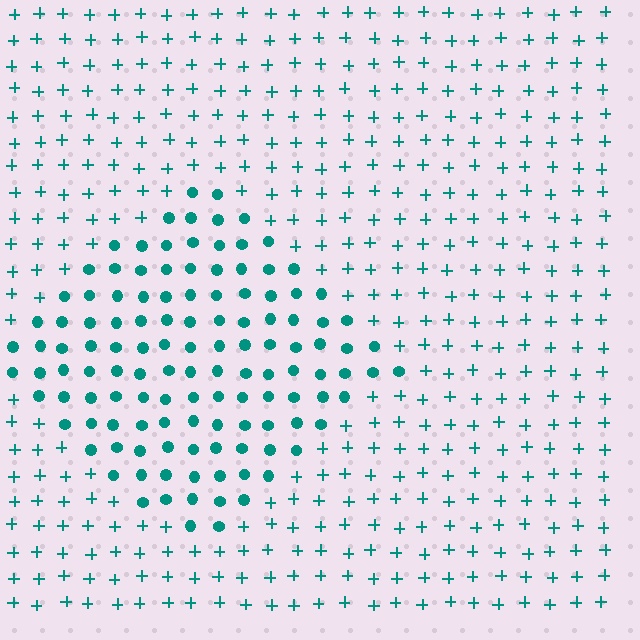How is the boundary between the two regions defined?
The boundary is defined by a change in element shape: circles inside vs. plus signs outside. All elements share the same color and spacing.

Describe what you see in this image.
The image is filled with small teal elements arranged in a uniform grid. A diamond-shaped region contains circles, while the surrounding area contains plus signs. The boundary is defined purely by the change in element shape.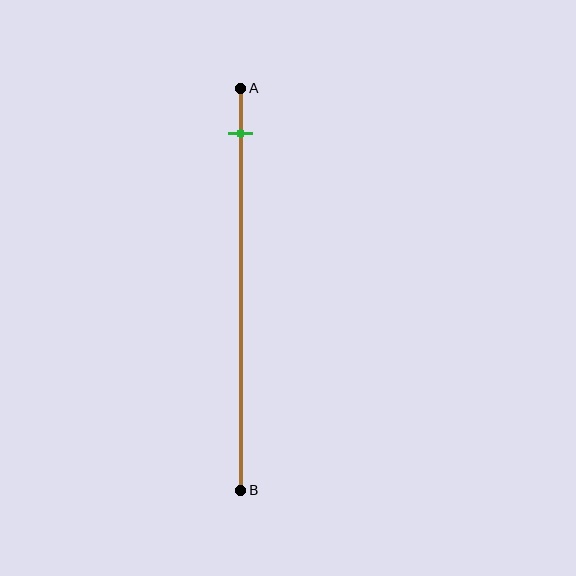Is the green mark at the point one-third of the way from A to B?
No, the mark is at about 10% from A, not at the 33% one-third point.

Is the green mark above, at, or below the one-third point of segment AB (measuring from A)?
The green mark is above the one-third point of segment AB.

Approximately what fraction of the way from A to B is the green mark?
The green mark is approximately 10% of the way from A to B.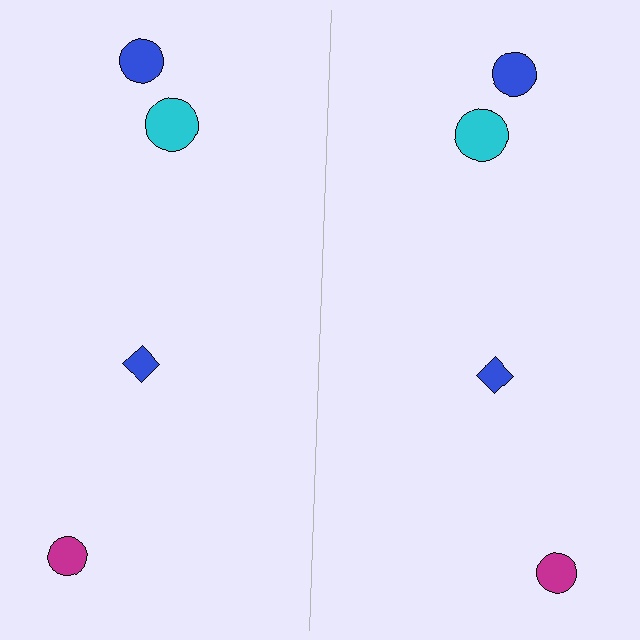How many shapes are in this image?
There are 8 shapes in this image.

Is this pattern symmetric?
Yes, this pattern has bilateral (reflection) symmetry.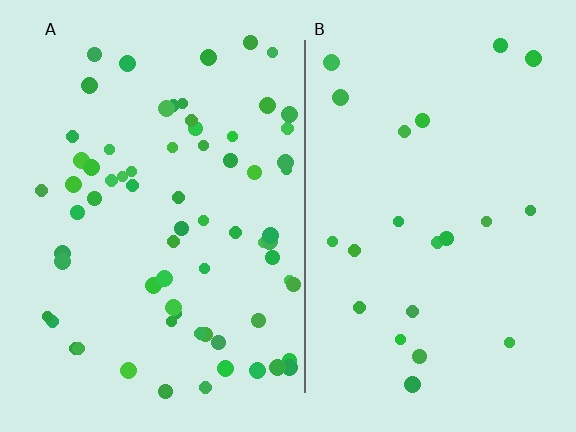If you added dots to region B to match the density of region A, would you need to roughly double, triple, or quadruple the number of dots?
Approximately triple.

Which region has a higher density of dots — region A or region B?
A (the left).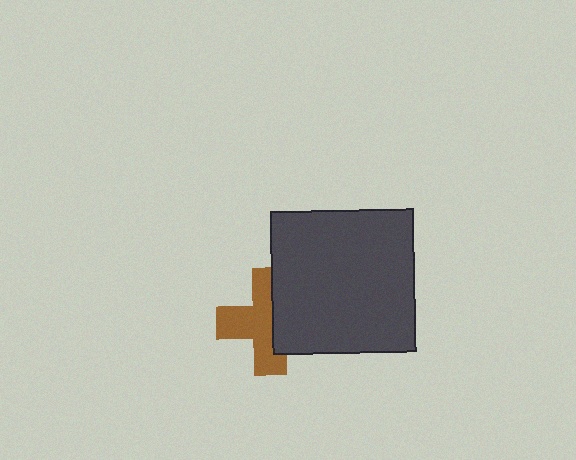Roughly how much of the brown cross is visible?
About half of it is visible (roughly 58%).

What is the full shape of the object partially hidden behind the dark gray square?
The partially hidden object is a brown cross.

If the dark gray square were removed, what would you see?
You would see the complete brown cross.